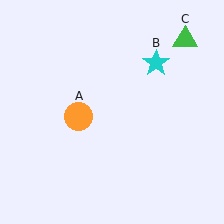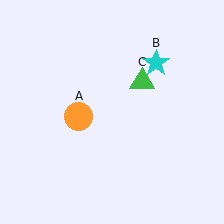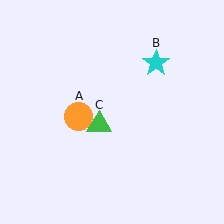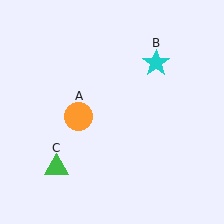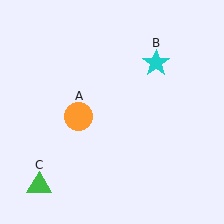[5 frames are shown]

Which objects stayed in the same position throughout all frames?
Orange circle (object A) and cyan star (object B) remained stationary.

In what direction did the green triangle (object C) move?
The green triangle (object C) moved down and to the left.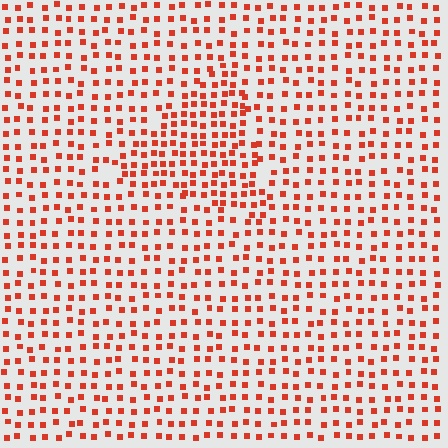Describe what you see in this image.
The image contains small red elements arranged at two different densities. A triangle-shaped region is visible where the elements are more densely packed than the surrounding area.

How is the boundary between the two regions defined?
The boundary is defined by a change in element density (approximately 1.6x ratio). All elements are the same color, size, and shape.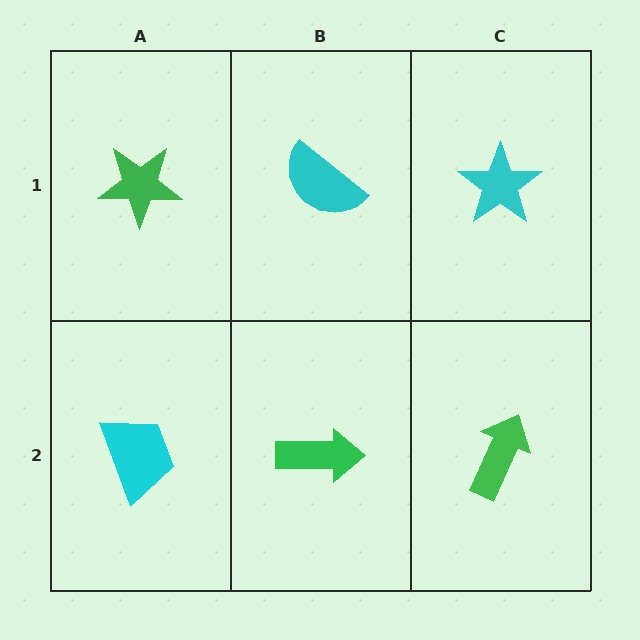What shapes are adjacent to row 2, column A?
A green star (row 1, column A), a green arrow (row 2, column B).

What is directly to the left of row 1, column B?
A green star.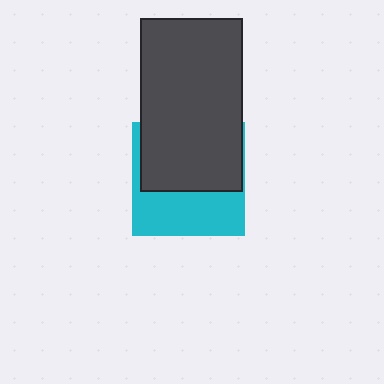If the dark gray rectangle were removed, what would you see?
You would see the complete cyan square.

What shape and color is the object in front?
The object in front is a dark gray rectangle.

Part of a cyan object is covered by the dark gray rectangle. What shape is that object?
It is a square.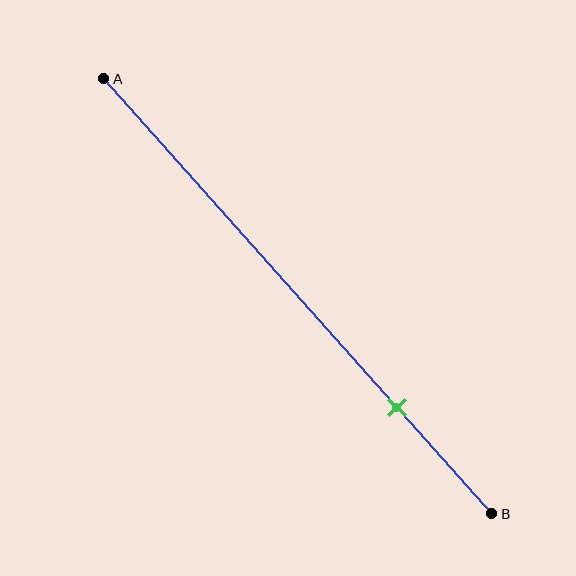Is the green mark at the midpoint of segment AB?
No, the mark is at about 75% from A, not at the 50% midpoint.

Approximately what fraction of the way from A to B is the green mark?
The green mark is approximately 75% of the way from A to B.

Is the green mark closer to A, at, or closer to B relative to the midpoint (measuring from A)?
The green mark is closer to point B than the midpoint of segment AB.